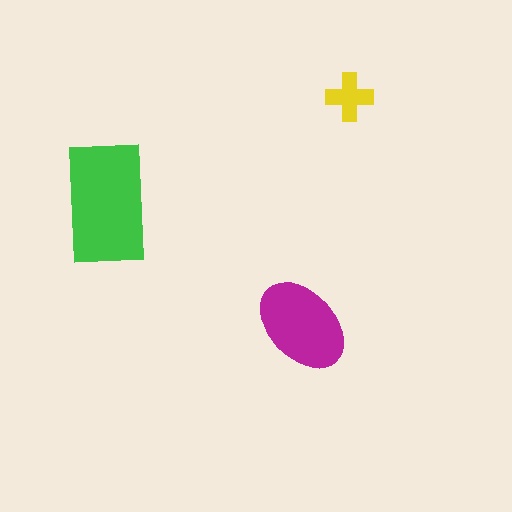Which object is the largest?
The green rectangle.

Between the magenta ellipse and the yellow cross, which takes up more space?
The magenta ellipse.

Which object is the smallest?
The yellow cross.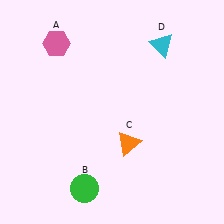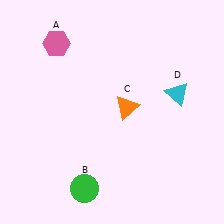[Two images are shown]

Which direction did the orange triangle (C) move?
The orange triangle (C) moved up.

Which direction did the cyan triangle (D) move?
The cyan triangle (D) moved down.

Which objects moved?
The objects that moved are: the orange triangle (C), the cyan triangle (D).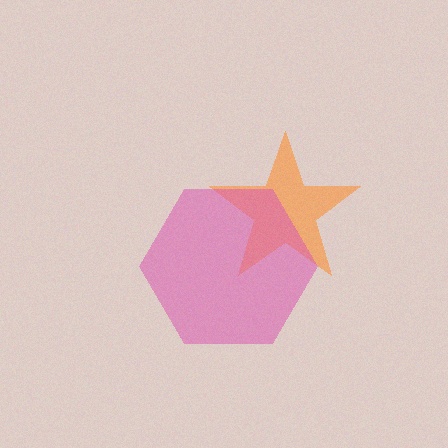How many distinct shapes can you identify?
There are 2 distinct shapes: an orange star, a pink hexagon.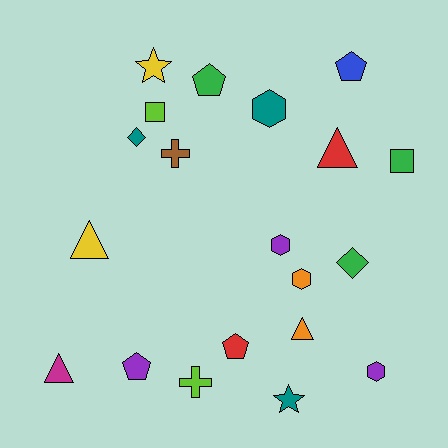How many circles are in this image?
There are no circles.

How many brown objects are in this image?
There is 1 brown object.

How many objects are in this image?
There are 20 objects.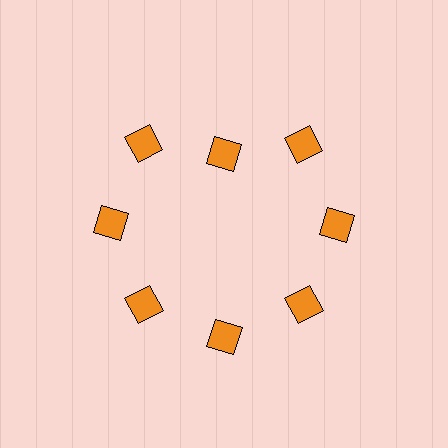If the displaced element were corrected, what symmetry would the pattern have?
It would have 8-fold rotational symmetry — the pattern would map onto itself every 45 degrees.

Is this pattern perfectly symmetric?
No. The 8 orange diamonds are arranged in a ring, but one element near the 12 o'clock position is pulled inward toward the center, breaking the 8-fold rotational symmetry.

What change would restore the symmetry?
The symmetry would be restored by moving it outward, back onto the ring so that all 8 diamonds sit at equal angles and equal distance from the center.